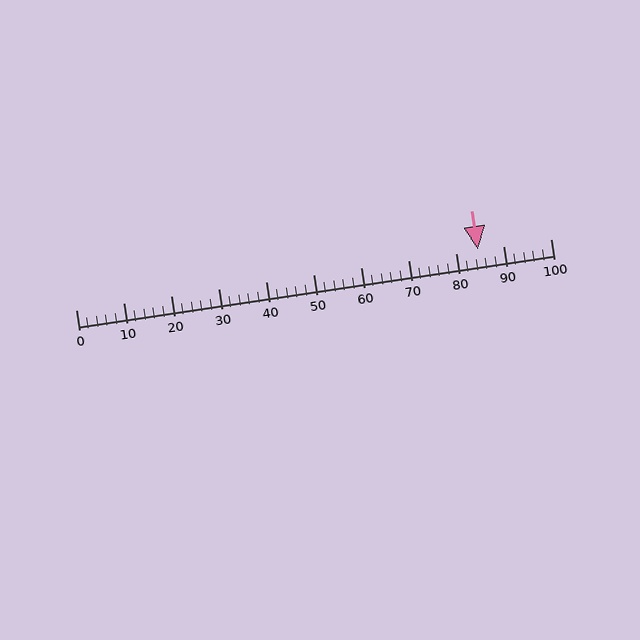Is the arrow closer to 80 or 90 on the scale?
The arrow is closer to 80.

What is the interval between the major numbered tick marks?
The major tick marks are spaced 10 units apart.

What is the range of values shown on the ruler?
The ruler shows values from 0 to 100.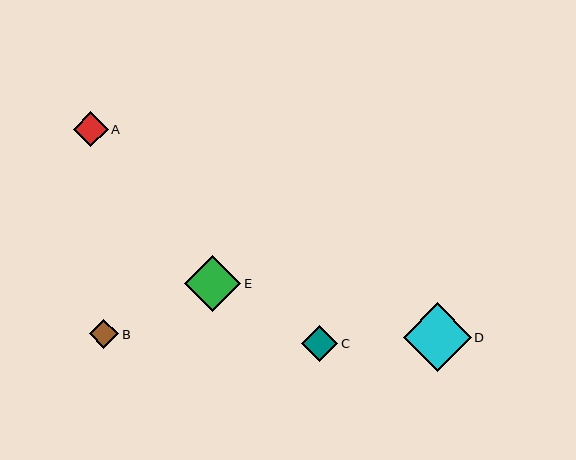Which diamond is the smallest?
Diamond B is the smallest with a size of approximately 29 pixels.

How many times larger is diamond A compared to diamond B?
Diamond A is approximately 1.2 times the size of diamond B.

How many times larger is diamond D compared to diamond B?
Diamond D is approximately 2.3 times the size of diamond B.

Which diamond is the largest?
Diamond D is the largest with a size of approximately 68 pixels.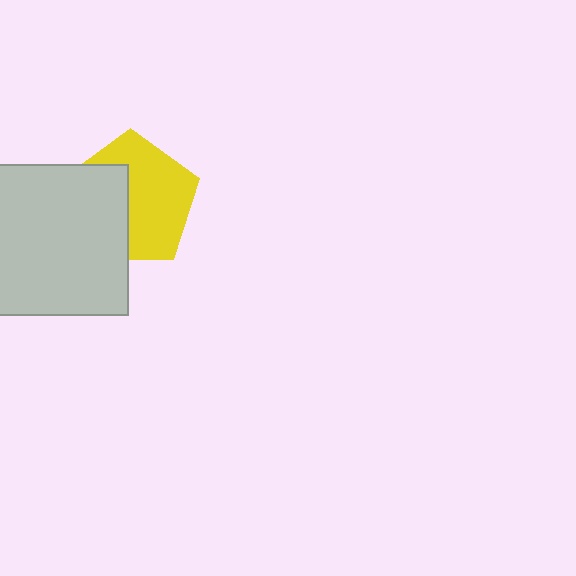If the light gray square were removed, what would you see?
You would see the complete yellow pentagon.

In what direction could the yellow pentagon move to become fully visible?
The yellow pentagon could move right. That would shift it out from behind the light gray square entirely.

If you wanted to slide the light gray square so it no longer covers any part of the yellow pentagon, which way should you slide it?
Slide it left — that is the most direct way to separate the two shapes.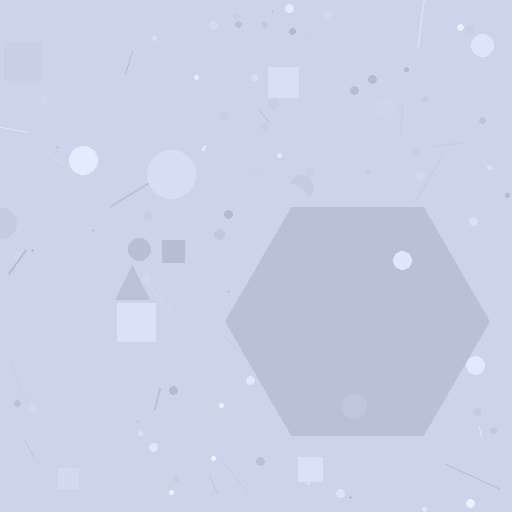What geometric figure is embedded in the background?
A hexagon is embedded in the background.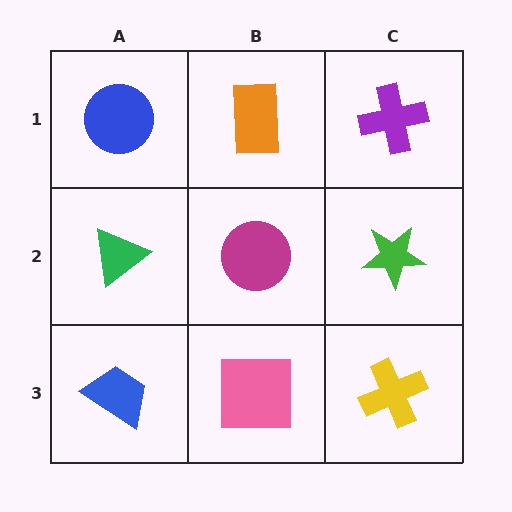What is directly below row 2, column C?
A yellow cross.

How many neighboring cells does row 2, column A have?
3.